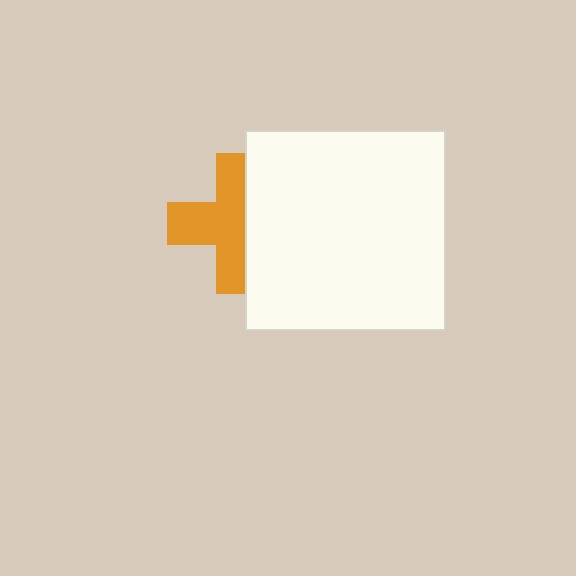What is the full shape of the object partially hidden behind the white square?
The partially hidden object is an orange cross.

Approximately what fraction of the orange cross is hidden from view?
Roughly 39% of the orange cross is hidden behind the white square.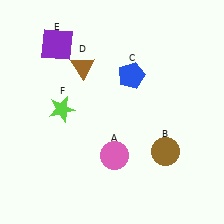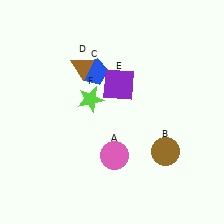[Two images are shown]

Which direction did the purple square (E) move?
The purple square (E) moved right.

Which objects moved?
The objects that moved are: the blue pentagon (C), the purple square (E), the lime star (F).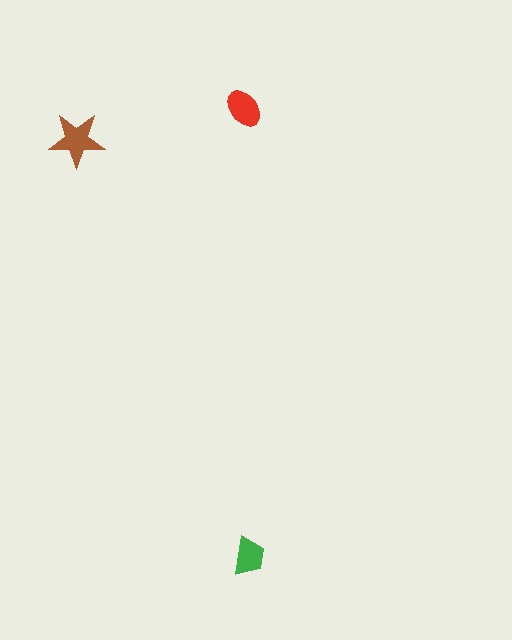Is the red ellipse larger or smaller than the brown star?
Smaller.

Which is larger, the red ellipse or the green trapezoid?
The red ellipse.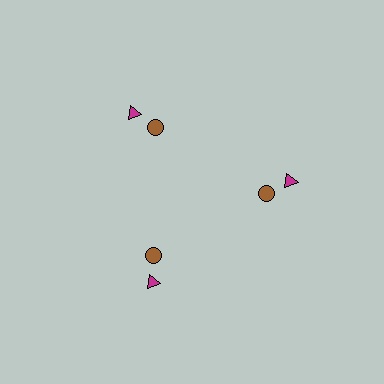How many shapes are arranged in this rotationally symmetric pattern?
There are 6 shapes, arranged in 3 groups of 2.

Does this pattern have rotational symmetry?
Yes, this pattern has 3-fold rotational symmetry. It looks the same after rotating 120 degrees around the center.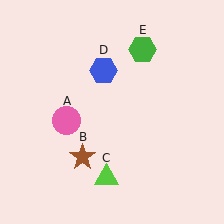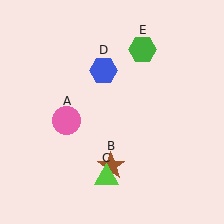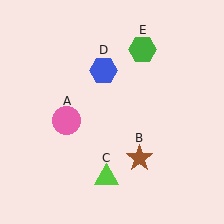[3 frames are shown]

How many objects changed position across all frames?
1 object changed position: brown star (object B).